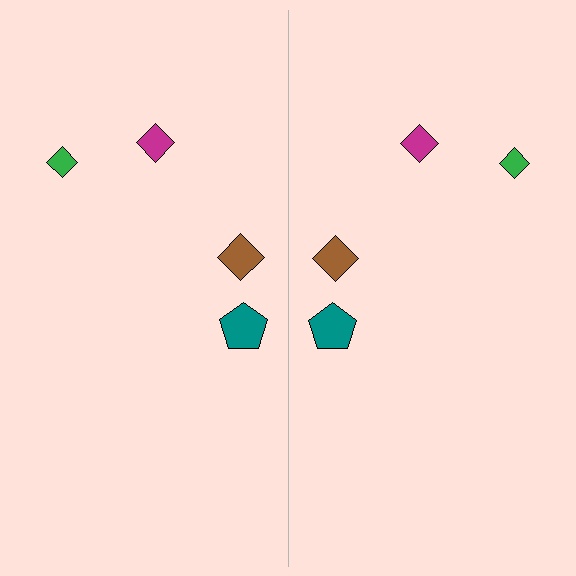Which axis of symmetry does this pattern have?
The pattern has a vertical axis of symmetry running through the center of the image.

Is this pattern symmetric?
Yes, this pattern has bilateral (reflection) symmetry.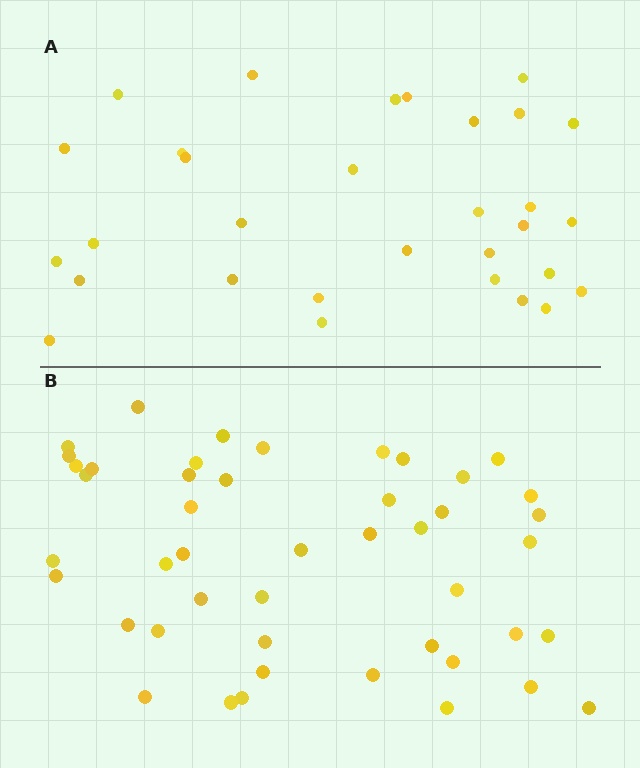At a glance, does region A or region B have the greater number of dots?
Region B (the bottom region) has more dots.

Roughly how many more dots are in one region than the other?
Region B has approximately 15 more dots than region A.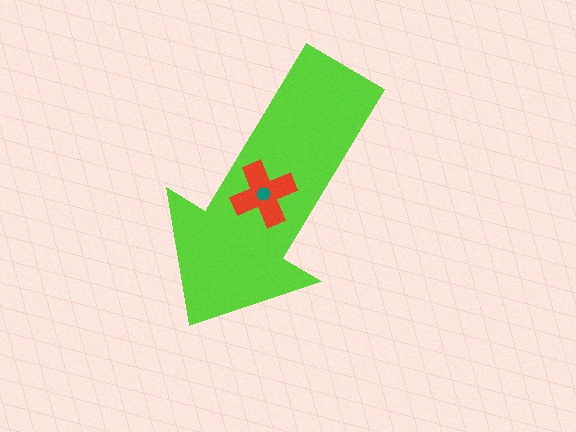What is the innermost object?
The teal hexagon.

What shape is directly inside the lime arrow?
The red cross.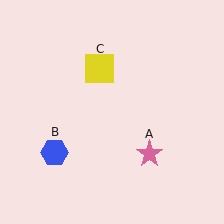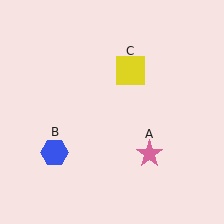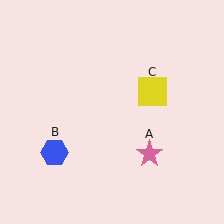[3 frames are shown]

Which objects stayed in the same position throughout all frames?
Pink star (object A) and blue hexagon (object B) remained stationary.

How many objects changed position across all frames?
1 object changed position: yellow square (object C).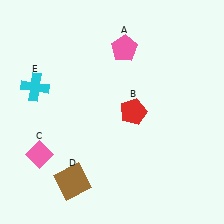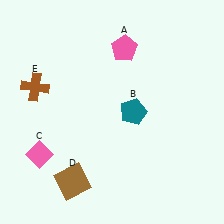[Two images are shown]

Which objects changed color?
B changed from red to teal. E changed from cyan to brown.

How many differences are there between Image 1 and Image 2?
There are 2 differences between the two images.